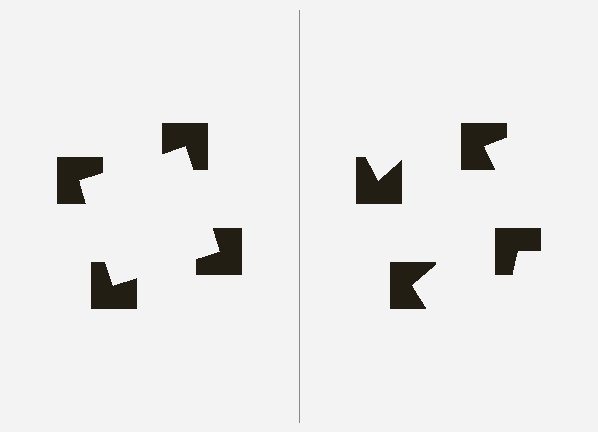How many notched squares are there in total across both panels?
8 — 4 on each side.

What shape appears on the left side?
An illusory square.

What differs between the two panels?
The notched squares are positioned identically on both sides; only the wedge orientations differ. On the left they align to a square; on the right they are misaligned.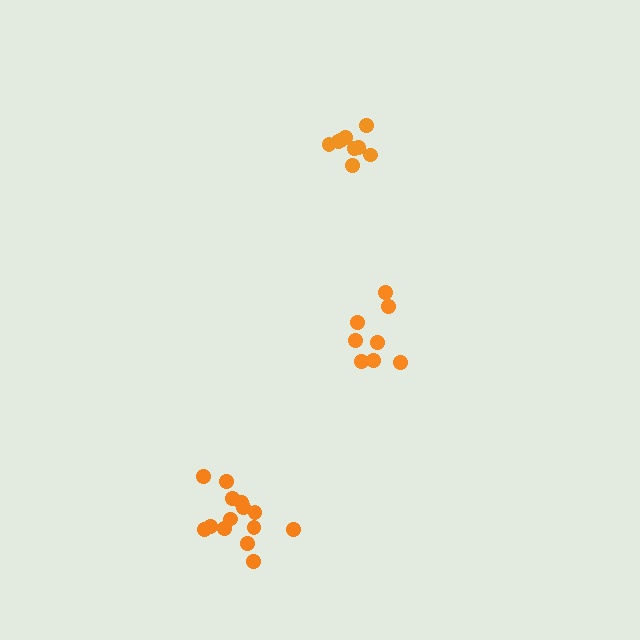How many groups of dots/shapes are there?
There are 3 groups.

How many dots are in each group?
Group 1: 8 dots, Group 2: 9 dots, Group 3: 14 dots (31 total).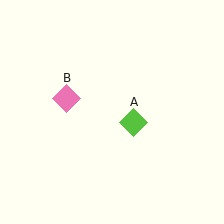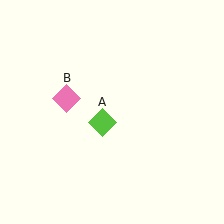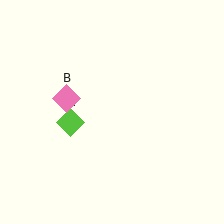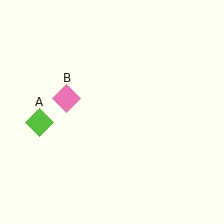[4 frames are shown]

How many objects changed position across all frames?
1 object changed position: lime diamond (object A).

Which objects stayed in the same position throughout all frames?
Pink diamond (object B) remained stationary.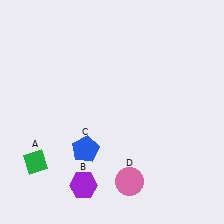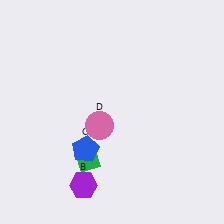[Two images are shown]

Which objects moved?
The objects that moved are: the green diamond (A), the pink circle (D).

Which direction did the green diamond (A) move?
The green diamond (A) moved right.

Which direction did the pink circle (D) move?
The pink circle (D) moved up.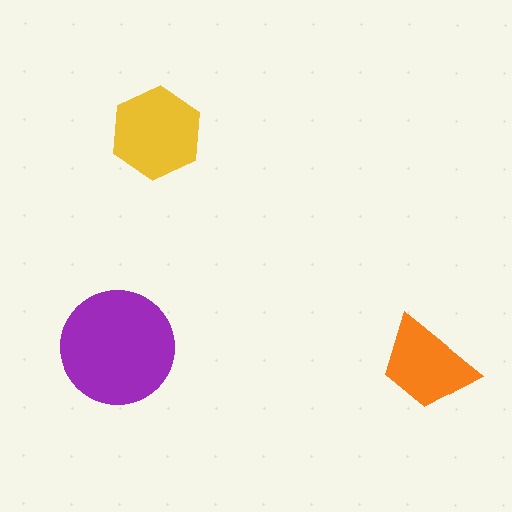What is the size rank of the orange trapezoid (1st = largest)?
3rd.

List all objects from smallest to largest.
The orange trapezoid, the yellow hexagon, the purple circle.